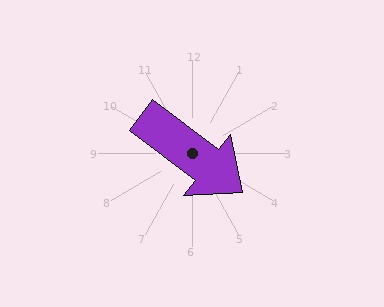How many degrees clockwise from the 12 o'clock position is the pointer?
Approximately 127 degrees.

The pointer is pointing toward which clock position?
Roughly 4 o'clock.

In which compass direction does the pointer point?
Southeast.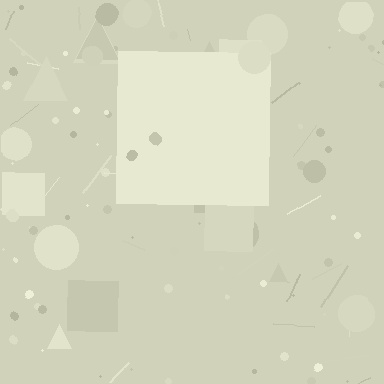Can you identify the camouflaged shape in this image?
The camouflaged shape is a square.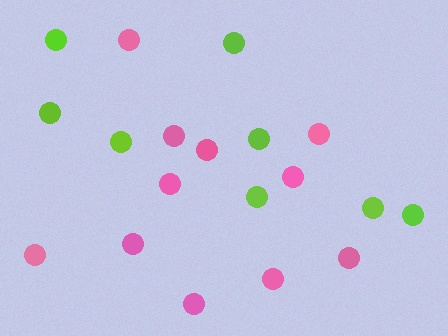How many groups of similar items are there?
There are 2 groups: one group of lime circles (8) and one group of pink circles (11).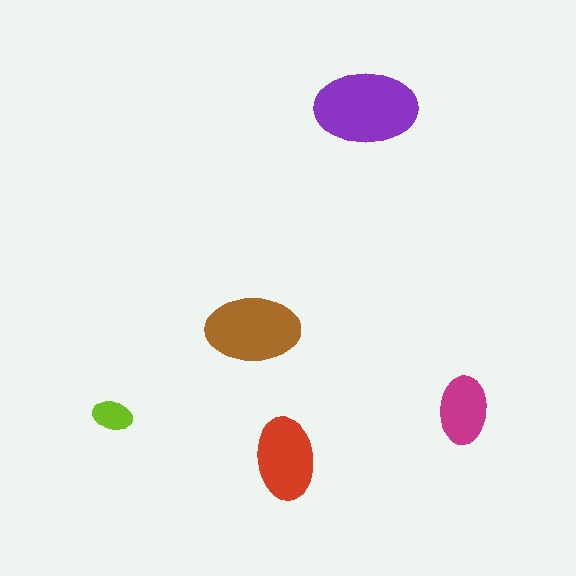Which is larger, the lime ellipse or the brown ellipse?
The brown one.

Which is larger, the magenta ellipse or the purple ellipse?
The purple one.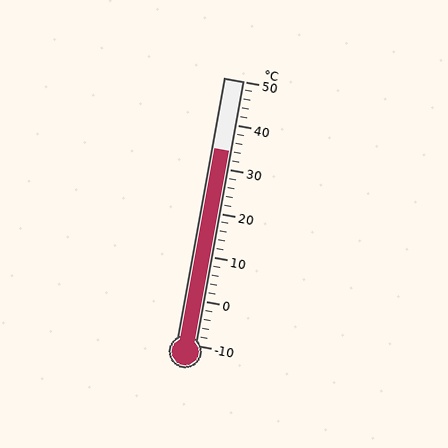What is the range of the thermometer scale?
The thermometer scale ranges from -10°C to 50°C.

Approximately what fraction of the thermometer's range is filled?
The thermometer is filled to approximately 75% of its range.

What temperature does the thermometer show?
The thermometer shows approximately 34°C.